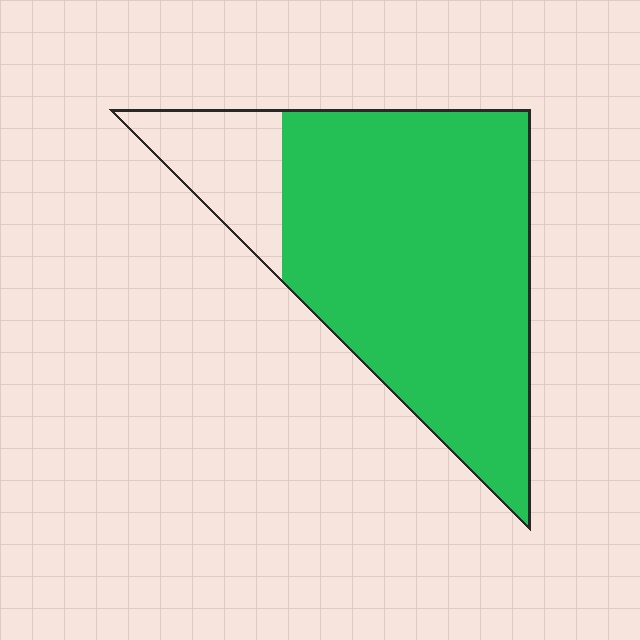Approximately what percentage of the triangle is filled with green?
Approximately 85%.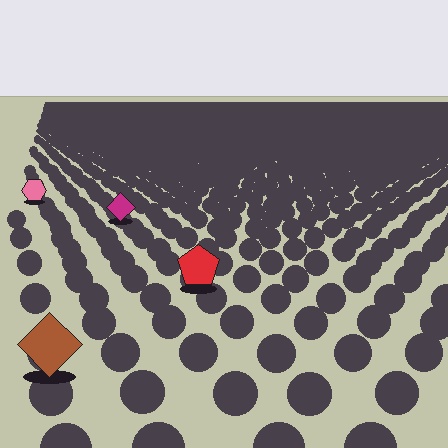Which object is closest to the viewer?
The brown diamond is closest. The texture marks near it are larger and more spread out.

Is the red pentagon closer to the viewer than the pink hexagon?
Yes. The red pentagon is closer — you can tell from the texture gradient: the ground texture is coarser near it.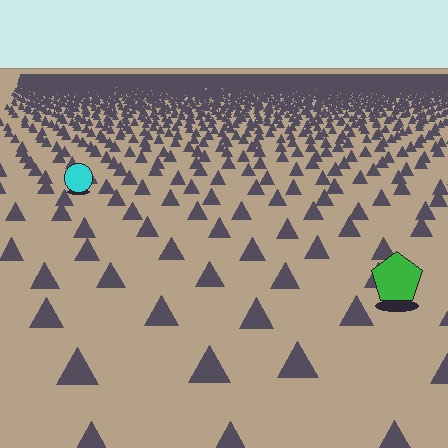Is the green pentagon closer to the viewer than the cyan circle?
Yes. The green pentagon is closer — you can tell from the texture gradient: the ground texture is coarser near it.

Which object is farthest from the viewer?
The cyan circle is farthest from the viewer. It appears smaller and the ground texture around it is denser.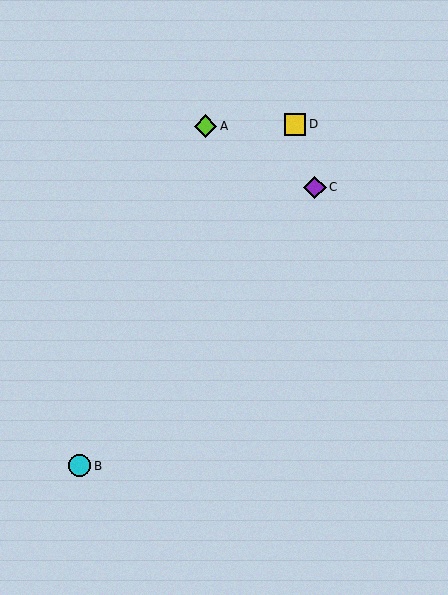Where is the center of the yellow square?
The center of the yellow square is at (295, 124).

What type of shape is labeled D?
Shape D is a yellow square.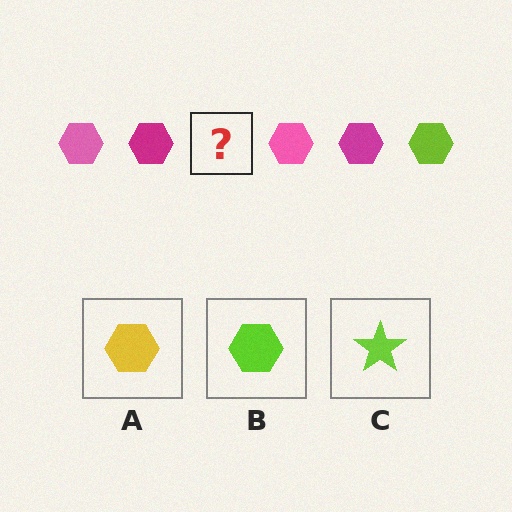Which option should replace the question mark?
Option B.